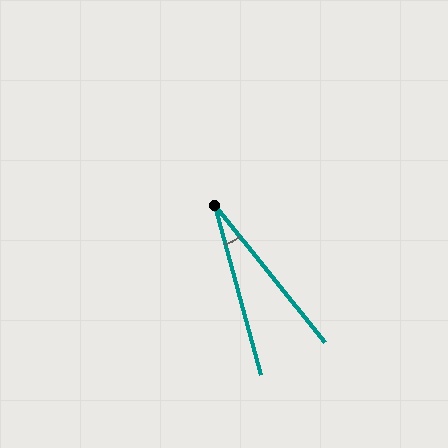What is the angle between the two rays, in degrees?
Approximately 24 degrees.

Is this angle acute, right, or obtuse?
It is acute.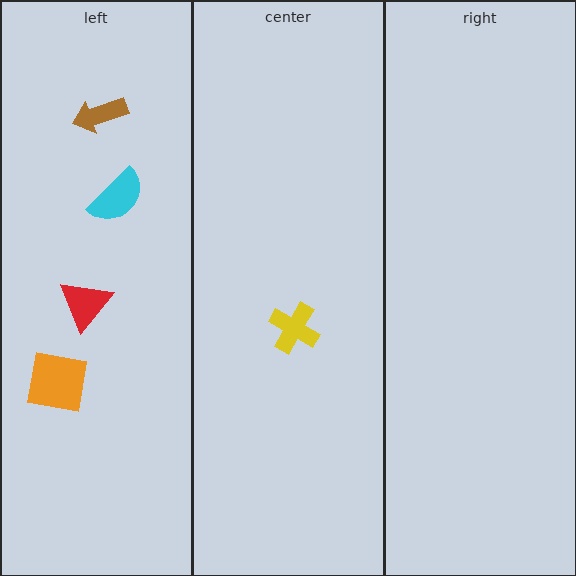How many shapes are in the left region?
4.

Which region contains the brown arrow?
The left region.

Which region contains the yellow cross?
The center region.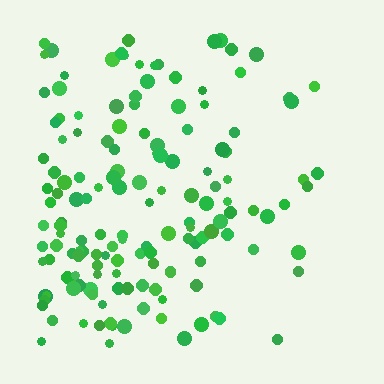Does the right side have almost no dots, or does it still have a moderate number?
Still a moderate number, just noticeably fewer than the left.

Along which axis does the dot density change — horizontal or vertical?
Horizontal.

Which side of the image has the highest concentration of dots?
The left.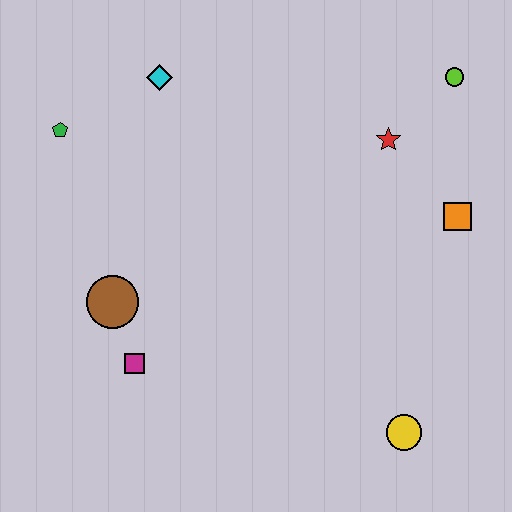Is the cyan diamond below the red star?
No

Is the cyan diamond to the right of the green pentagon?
Yes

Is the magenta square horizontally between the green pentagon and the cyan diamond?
Yes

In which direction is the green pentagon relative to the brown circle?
The green pentagon is above the brown circle.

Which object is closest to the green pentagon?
The cyan diamond is closest to the green pentagon.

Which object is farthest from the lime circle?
The magenta square is farthest from the lime circle.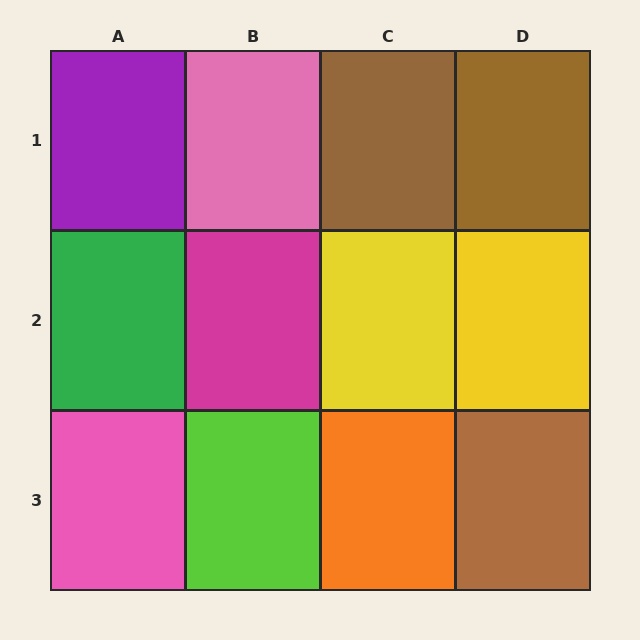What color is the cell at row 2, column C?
Yellow.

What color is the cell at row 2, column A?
Green.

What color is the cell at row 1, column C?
Brown.